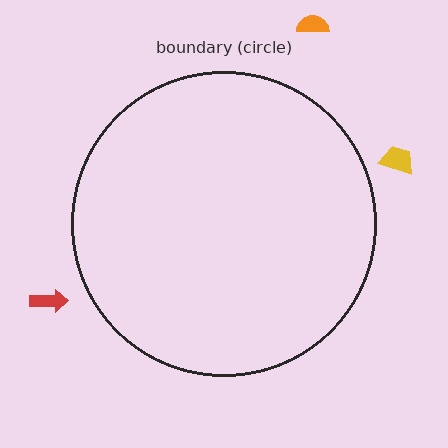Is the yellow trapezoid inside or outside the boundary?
Outside.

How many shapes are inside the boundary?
0 inside, 3 outside.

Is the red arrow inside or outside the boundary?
Outside.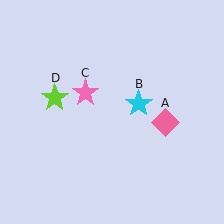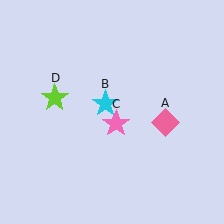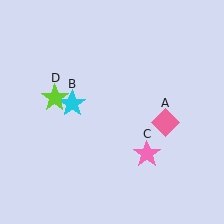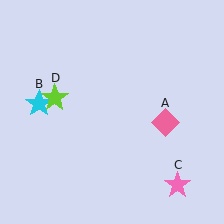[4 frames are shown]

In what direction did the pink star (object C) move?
The pink star (object C) moved down and to the right.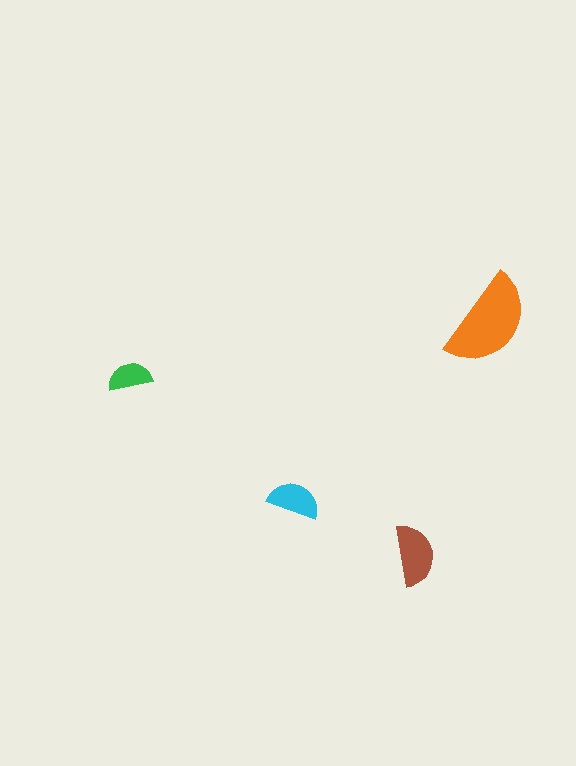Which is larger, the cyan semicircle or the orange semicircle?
The orange one.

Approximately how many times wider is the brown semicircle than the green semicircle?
About 1.5 times wider.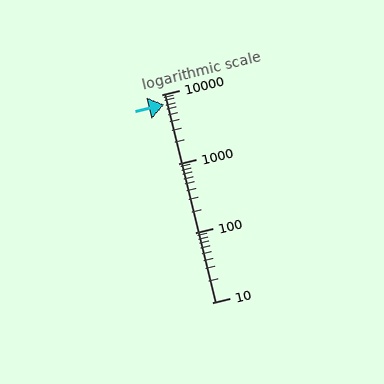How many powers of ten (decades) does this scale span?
The scale spans 3 decades, from 10 to 10000.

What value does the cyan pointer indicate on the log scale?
The pointer indicates approximately 7100.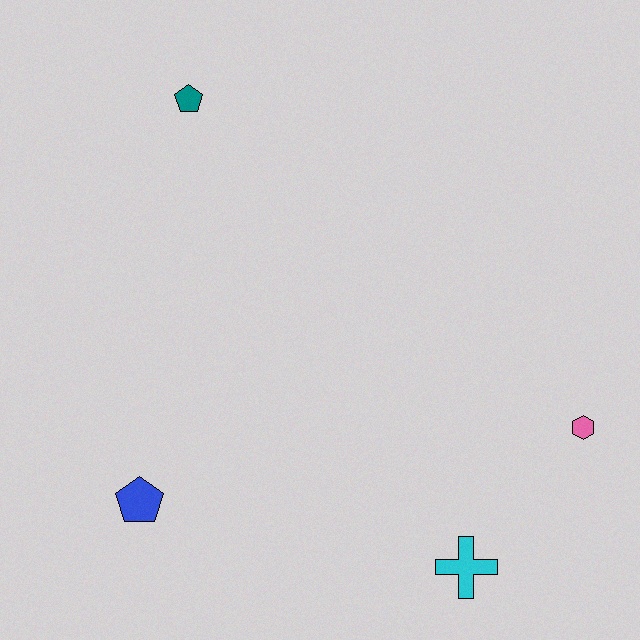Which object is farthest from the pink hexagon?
The teal pentagon is farthest from the pink hexagon.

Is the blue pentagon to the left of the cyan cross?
Yes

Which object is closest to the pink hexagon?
The cyan cross is closest to the pink hexagon.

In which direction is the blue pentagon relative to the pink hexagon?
The blue pentagon is to the left of the pink hexagon.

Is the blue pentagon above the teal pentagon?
No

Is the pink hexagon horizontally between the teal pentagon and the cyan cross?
No